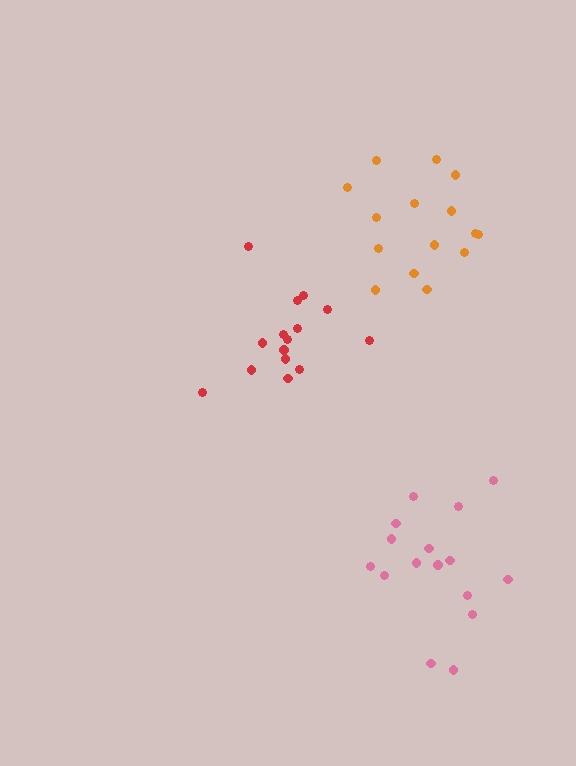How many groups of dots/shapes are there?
There are 3 groups.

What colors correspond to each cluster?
The clusters are colored: orange, pink, red.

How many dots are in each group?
Group 1: 15 dots, Group 2: 16 dots, Group 3: 15 dots (46 total).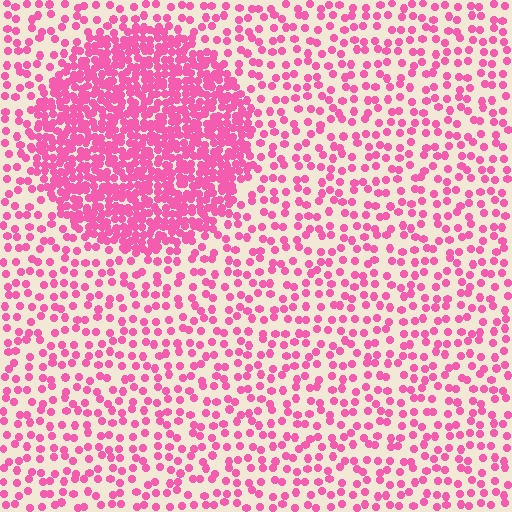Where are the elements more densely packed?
The elements are more densely packed inside the circle boundary.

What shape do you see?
I see a circle.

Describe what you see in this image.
The image contains small pink elements arranged at two different densities. A circle-shaped region is visible where the elements are more densely packed than the surrounding area.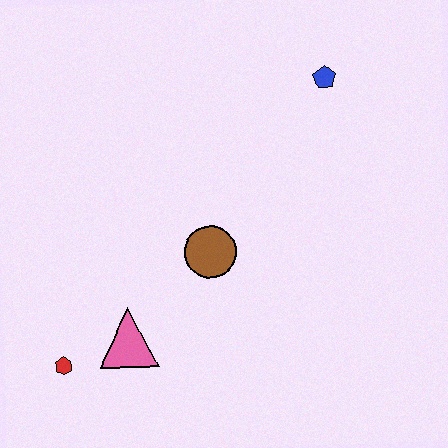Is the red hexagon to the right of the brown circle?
No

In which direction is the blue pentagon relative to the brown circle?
The blue pentagon is above the brown circle.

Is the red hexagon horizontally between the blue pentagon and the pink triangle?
No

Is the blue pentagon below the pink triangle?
No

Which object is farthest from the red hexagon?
The blue pentagon is farthest from the red hexagon.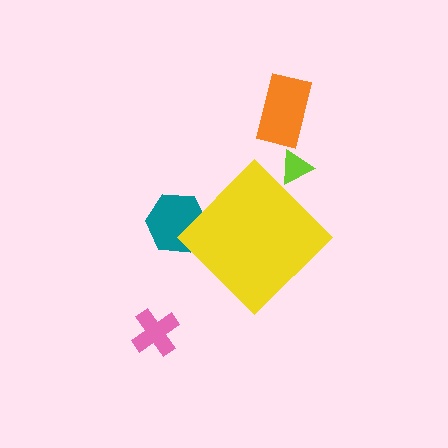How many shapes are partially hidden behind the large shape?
2 shapes are partially hidden.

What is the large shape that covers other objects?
A yellow diamond.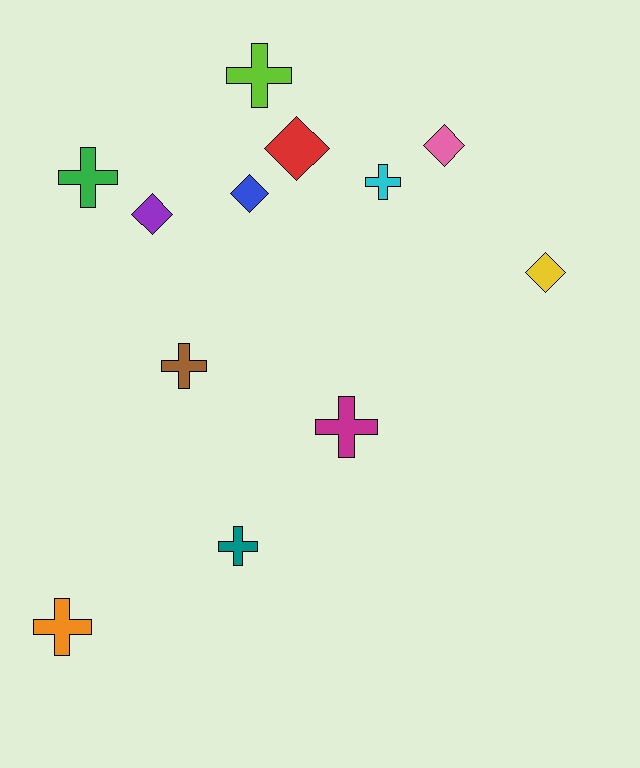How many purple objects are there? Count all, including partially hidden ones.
There is 1 purple object.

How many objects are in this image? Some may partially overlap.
There are 12 objects.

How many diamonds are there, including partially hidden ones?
There are 5 diamonds.